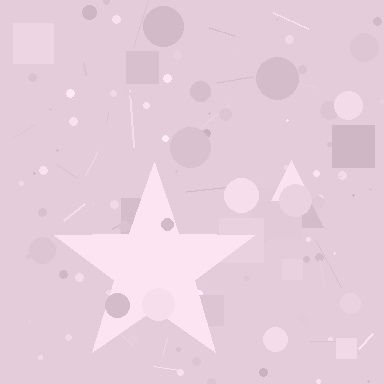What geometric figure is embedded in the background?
A star is embedded in the background.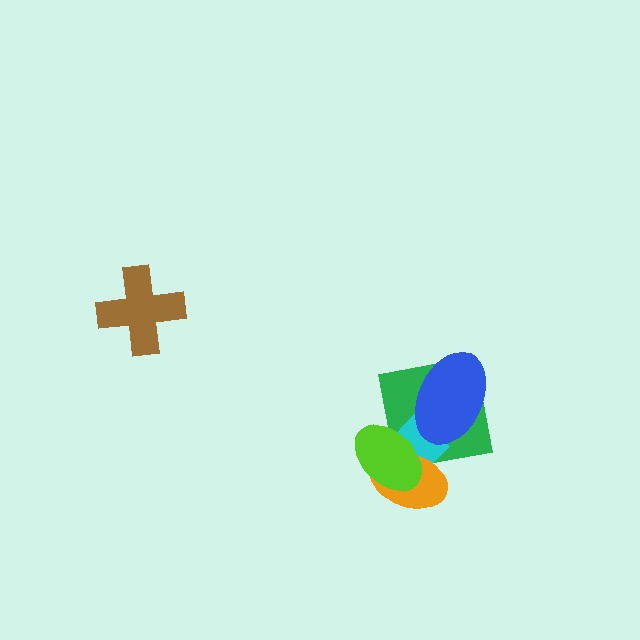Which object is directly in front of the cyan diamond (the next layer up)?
The blue ellipse is directly in front of the cyan diamond.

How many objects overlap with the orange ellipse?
3 objects overlap with the orange ellipse.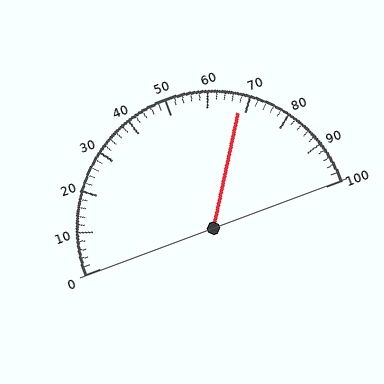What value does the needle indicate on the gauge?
The needle indicates approximately 68.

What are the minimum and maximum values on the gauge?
The gauge ranges from 0 to 100.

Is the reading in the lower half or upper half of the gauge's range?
The reading is in the upper half of the range (0 to 100).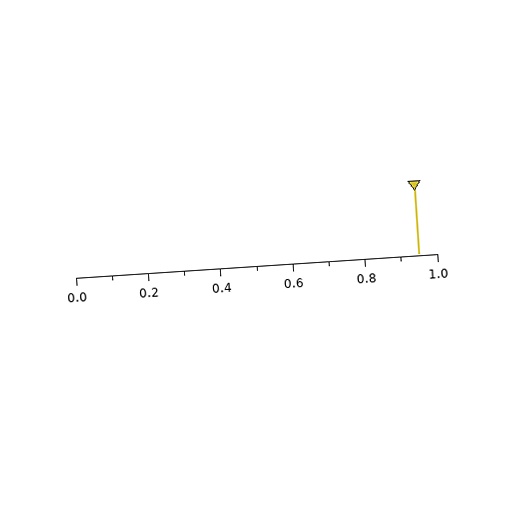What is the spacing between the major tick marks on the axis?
The major ticks are spaced 0.2 apart.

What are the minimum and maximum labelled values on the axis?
The axis runs from 0.0 to 1.0.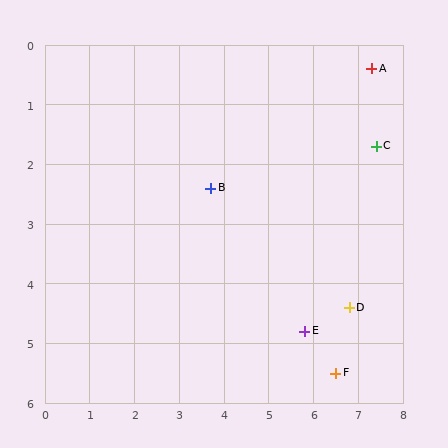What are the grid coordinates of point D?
Point D is at approximately (6.8, 4.4).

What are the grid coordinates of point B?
Point B is at approximately (3.7, 2.4).